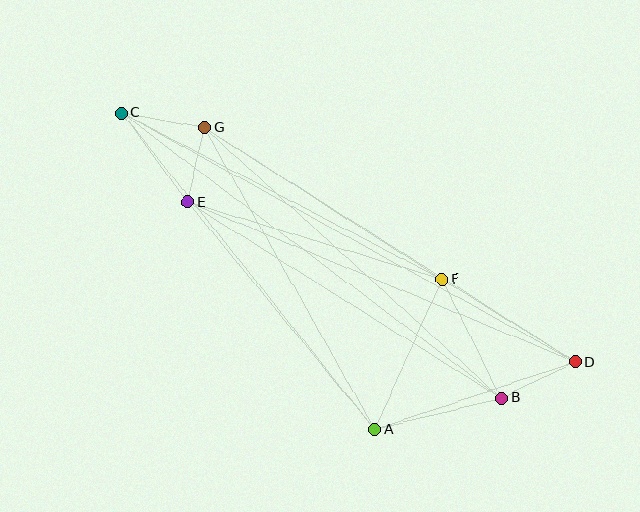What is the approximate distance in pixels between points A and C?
The distance between A and C is approximately 406 pixels.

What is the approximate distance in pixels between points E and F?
The distance between E and F is approximately 266 pixels.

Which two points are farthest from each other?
Points C and D are farthest from each other.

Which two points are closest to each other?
Points E and G are closest to each other.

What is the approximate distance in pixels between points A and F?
The distance between A and F is approximately 165 pixels.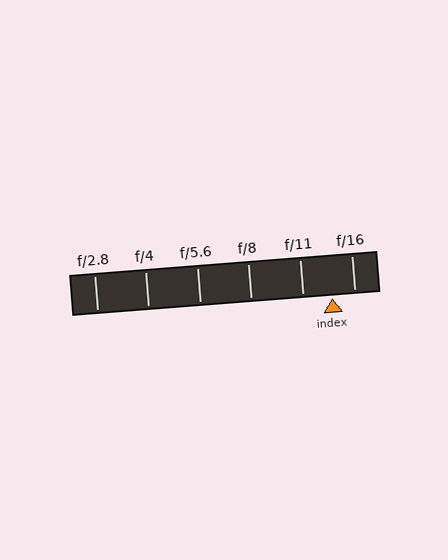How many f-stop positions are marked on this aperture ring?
There are 6 f-stop positions marked.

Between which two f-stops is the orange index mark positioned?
The index mark is between f/11 and f/16.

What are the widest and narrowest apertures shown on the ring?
The widest aperture shown is f/2.8 and the narrowest is f/16.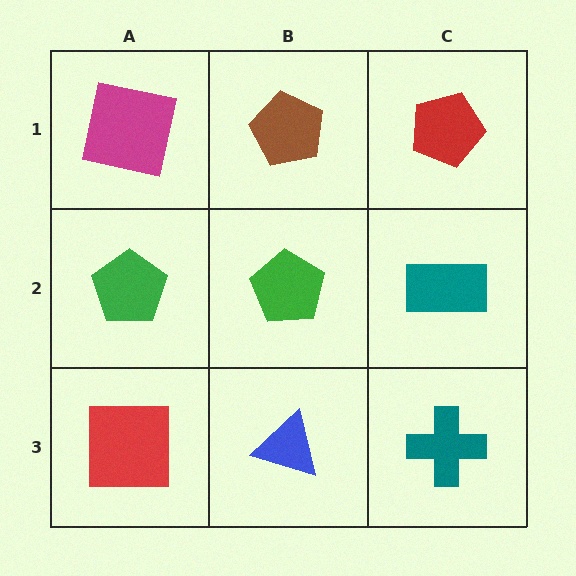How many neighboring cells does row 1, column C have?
2.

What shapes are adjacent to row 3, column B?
A green pentagon (row 2, column B), a red square (row 3, column A), a teal cross (row 3, column C).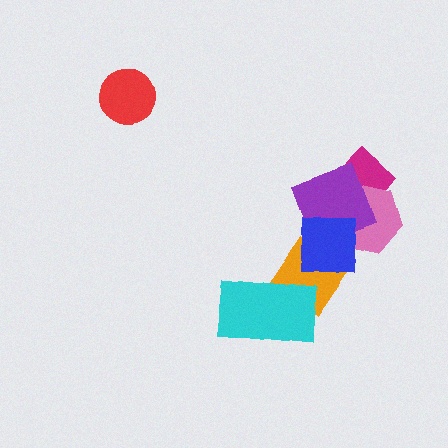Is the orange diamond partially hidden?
Yes, it is partially covered by another shape.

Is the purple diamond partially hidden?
Yes, it is partially covered by another shape.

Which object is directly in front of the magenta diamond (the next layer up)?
The pink hexagon is directly in front of the magenta diamond.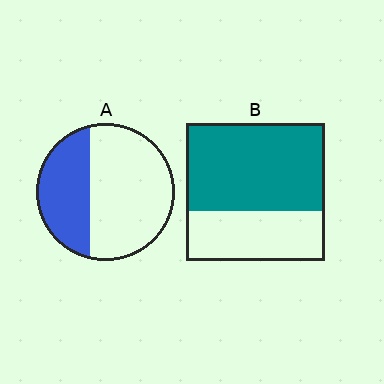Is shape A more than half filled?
No.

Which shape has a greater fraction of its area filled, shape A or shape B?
Shape B.